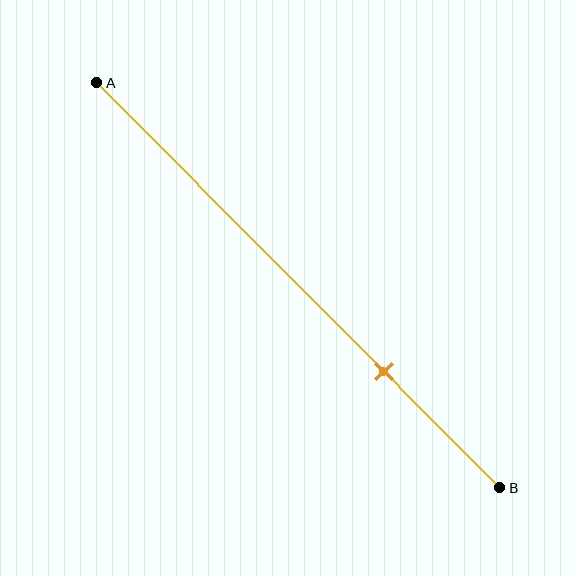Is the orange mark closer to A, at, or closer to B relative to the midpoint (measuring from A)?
The orange mark is closer to point B than the midpoint of segment AB.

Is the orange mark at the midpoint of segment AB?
No, the mark is at about 70% from A, not at the 50% midpoint.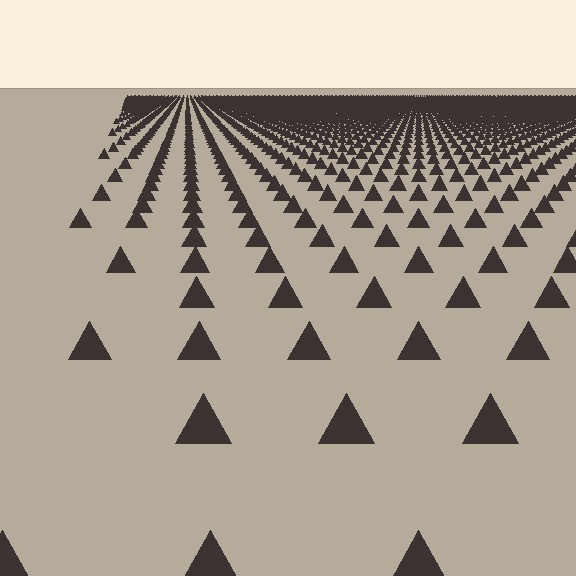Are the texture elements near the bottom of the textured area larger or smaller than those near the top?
Larger. Near the bottom, elements are closer to the viewer and appear at a bigger on-screen size.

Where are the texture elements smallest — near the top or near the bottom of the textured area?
Near the top.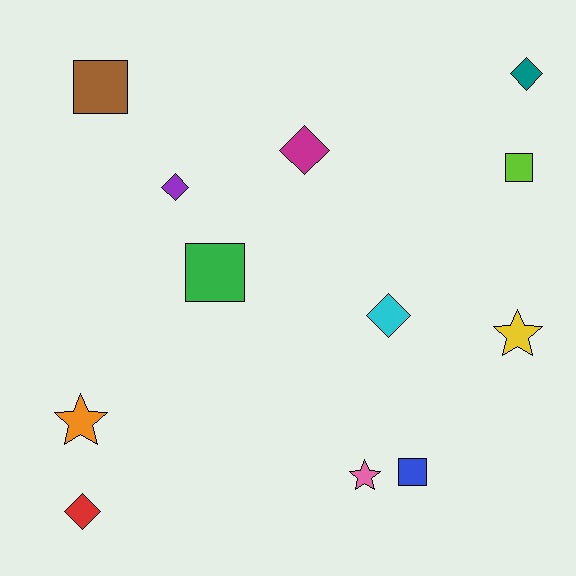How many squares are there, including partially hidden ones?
There are 4 squares.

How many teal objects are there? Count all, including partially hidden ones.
There is 1 teal object.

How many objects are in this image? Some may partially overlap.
There are 12 objects.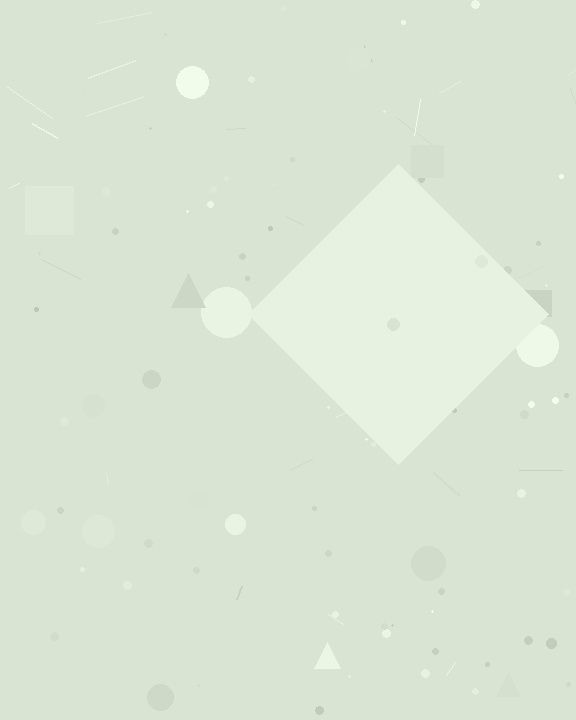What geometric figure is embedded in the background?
A diamond is embedded in the background.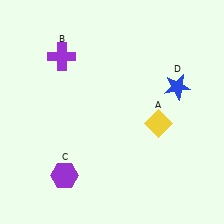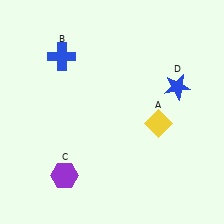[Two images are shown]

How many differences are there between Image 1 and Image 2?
There is 1 difference between the two images.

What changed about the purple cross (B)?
In Image 1, B is purple. In Image 2, it changed to blue.